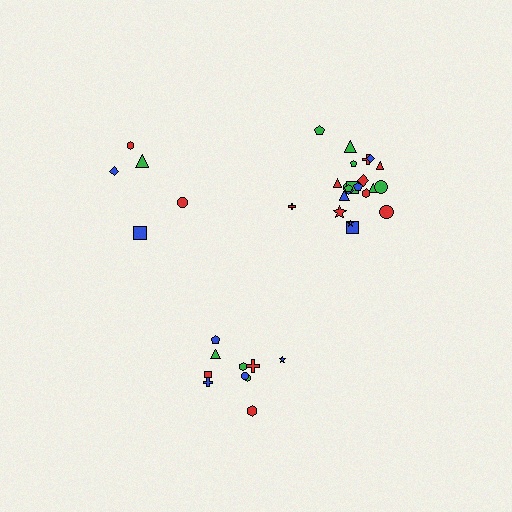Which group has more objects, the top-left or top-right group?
The top-right group.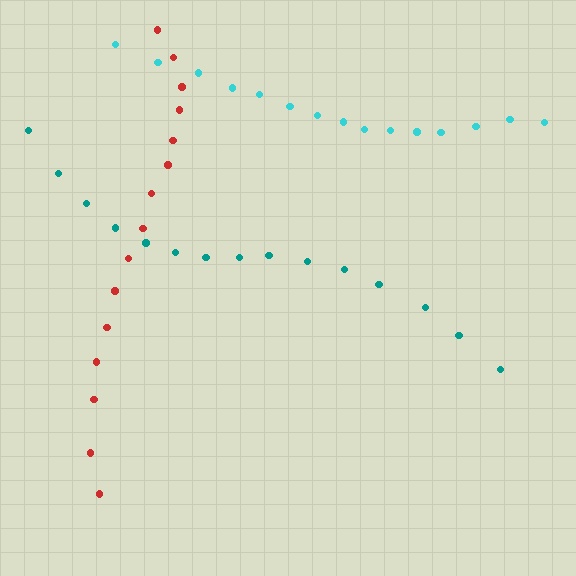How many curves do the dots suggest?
There are 3 distinct paths.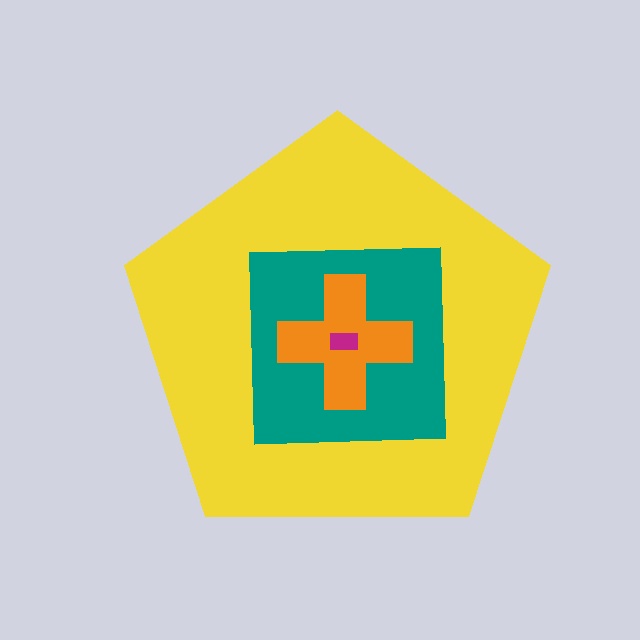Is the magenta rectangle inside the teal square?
Yes.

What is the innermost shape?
The magenta rectangle.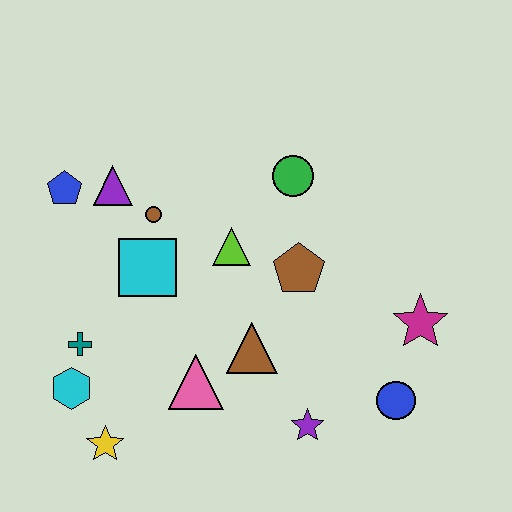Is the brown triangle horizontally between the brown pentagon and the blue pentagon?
Yes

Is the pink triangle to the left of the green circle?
Yes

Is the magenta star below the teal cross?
No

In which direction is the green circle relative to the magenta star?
The green circle is above the magenta star.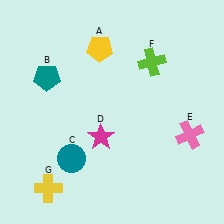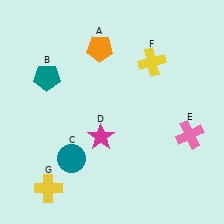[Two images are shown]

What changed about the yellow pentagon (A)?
In Image 1, A is yellow. In Image 2, it changed to orange.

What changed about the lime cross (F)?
In Image 1, F is lime. In Image 2, it changed to yellow.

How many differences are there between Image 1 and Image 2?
There are 2 differences between the two images.